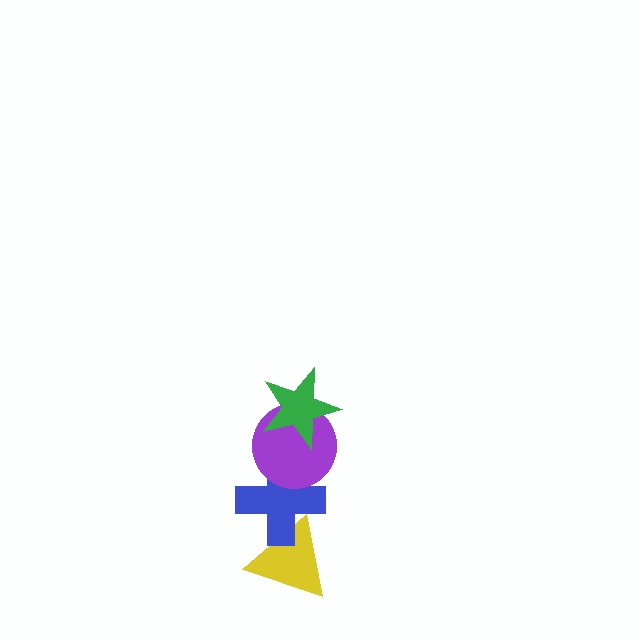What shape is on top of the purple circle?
The green star is on top of the purple circle.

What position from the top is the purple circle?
The purple circle is 2nd from the top.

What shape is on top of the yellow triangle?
The blue cross is on top of the yellow triangle.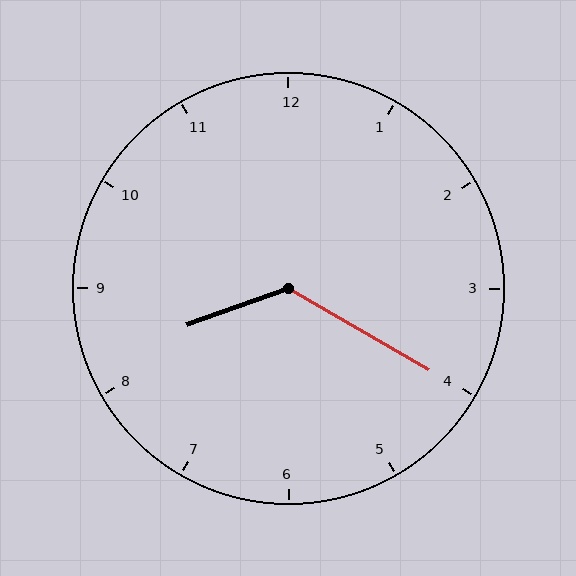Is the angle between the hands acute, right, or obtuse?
It is obtuse.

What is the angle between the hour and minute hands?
Approximately 130 degrees.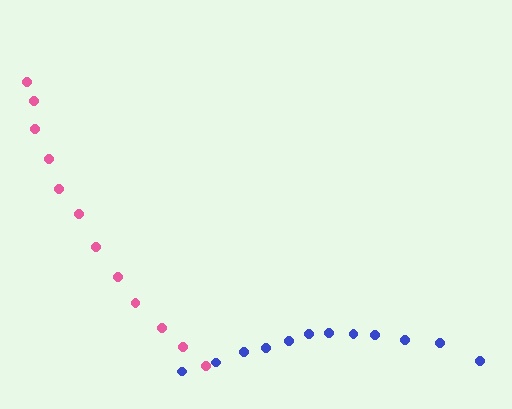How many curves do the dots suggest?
There are 2 distinct paths.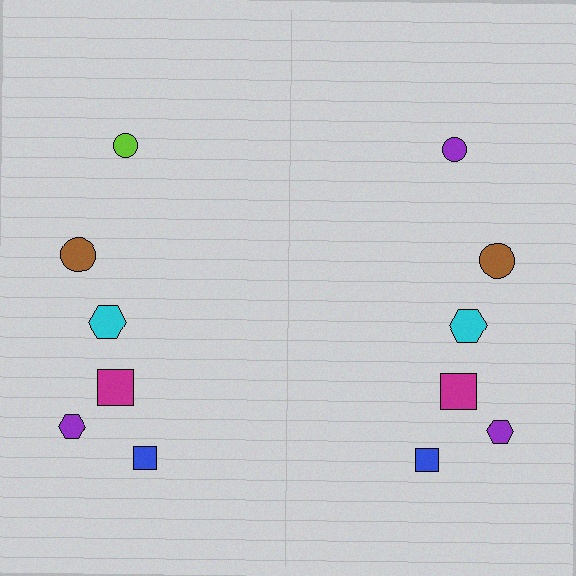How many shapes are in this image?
There are 12 shapes in this image.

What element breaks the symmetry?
The purple circle on the right side breaks the symmetry — its mirror counterpart is lime.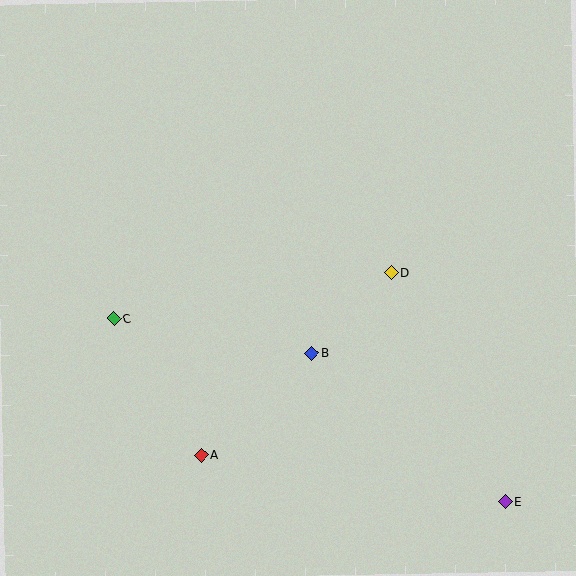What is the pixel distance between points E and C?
The distance between E and C is 432 pixels.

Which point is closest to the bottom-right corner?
Point E is closest to the bottom-right corner.